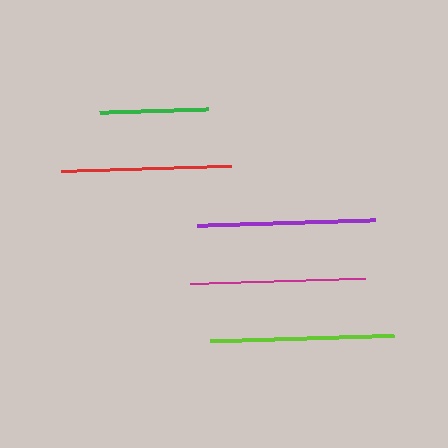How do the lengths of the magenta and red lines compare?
The magenta and red lines are approximately the same length.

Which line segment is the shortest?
The green line is the shortest at approximately 109 pixels.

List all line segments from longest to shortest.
From longest to shortest: lime, purple, magenta, red, green.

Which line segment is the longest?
The lime line is the longest at approximately 184 pixels.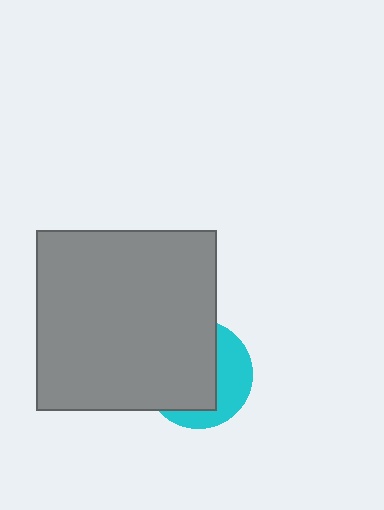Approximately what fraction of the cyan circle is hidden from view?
Roughly 63% of the cyan circle is hidden behind the gray square.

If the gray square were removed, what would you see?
You would see the complete cyan circle.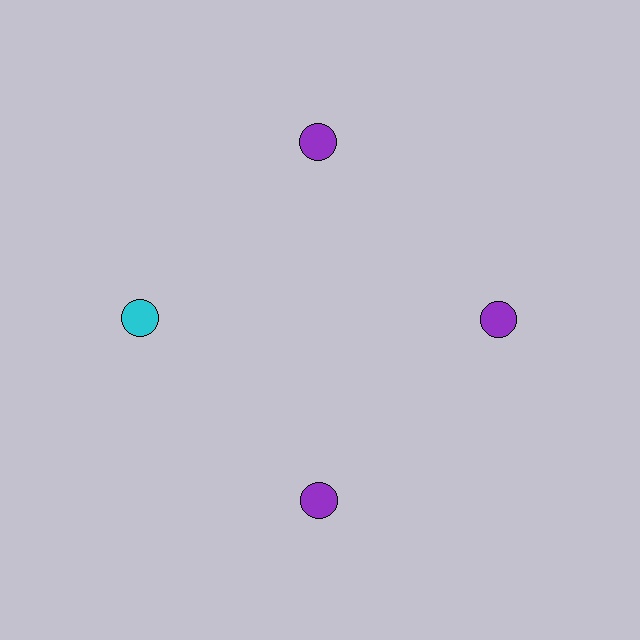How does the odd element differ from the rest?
It has a different color: cyan instead of purple.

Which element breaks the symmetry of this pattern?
The cyan circle at roughly the 9 o'clock position breaks the symmetry. All other shapes are purple circles.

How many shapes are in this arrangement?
There are 4 shapes arranged in a ring pattern.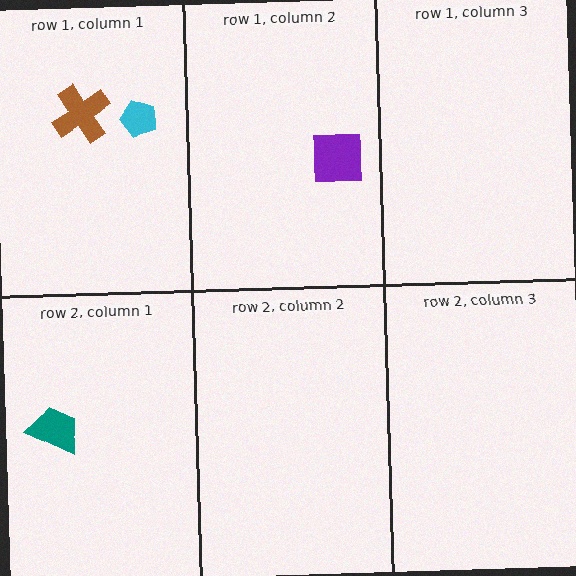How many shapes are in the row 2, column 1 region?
1.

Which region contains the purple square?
The row 1, column 2 region.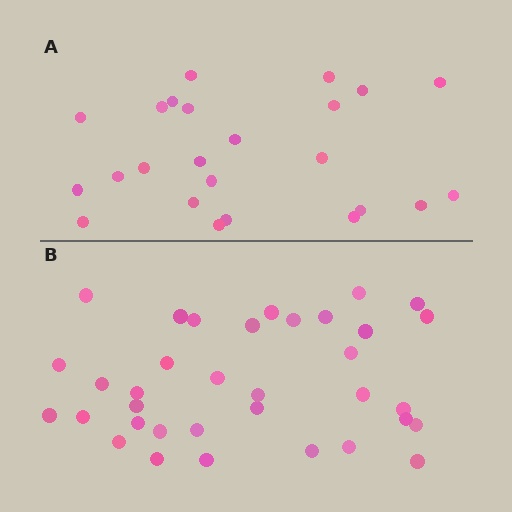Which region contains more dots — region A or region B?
Region B (the bottom region) has more dots.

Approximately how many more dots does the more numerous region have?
Region B has roughly 12 or so more dots than region A.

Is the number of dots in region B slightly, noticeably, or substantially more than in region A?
Region B has substantially more. The ratio is roughly 1.5 to 1.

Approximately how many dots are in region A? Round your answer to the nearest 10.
About 20 dots. (The exact count is 24, which rounds to 20.)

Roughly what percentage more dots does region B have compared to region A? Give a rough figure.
About 45% more.